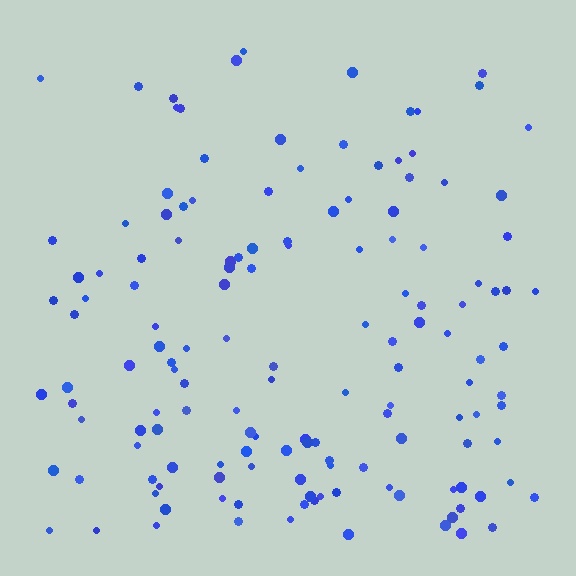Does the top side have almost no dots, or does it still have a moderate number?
Still a moderate number, just noticeably fewer than the bottom.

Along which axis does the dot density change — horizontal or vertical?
Vertical.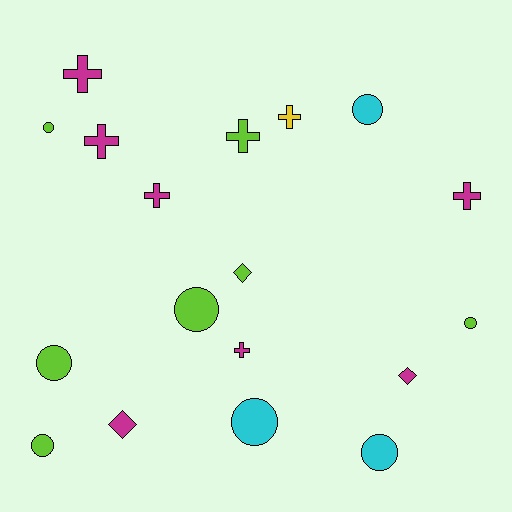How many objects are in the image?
There are 18 objects.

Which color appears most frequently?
Magenta, with 7 objects.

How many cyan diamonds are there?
There are no cyan diamonds.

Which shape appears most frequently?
Circle, with 8 objects.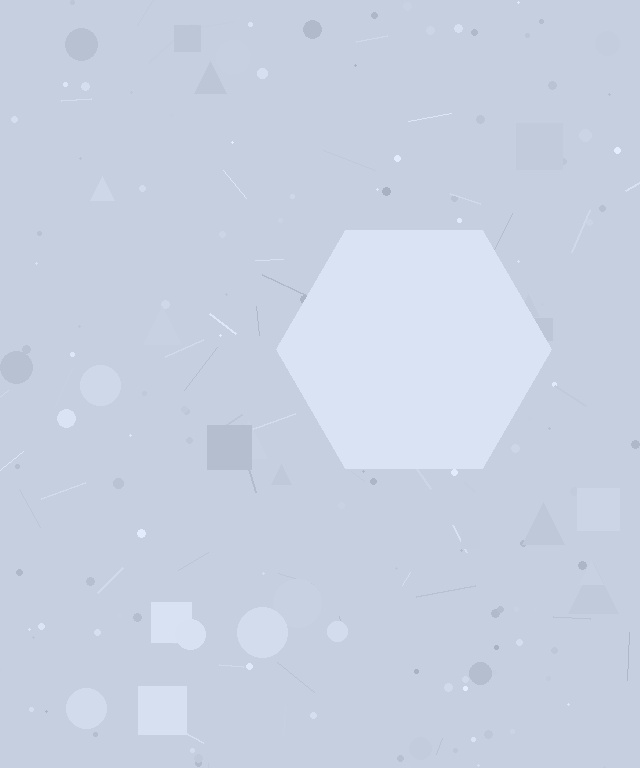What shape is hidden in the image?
A hexagon is hidden in the image.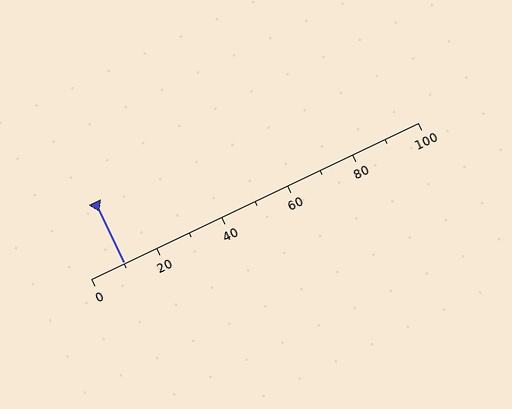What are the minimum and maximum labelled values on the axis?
The axis runs from 0 to 100.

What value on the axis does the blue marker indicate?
The marker indicates approximately 10.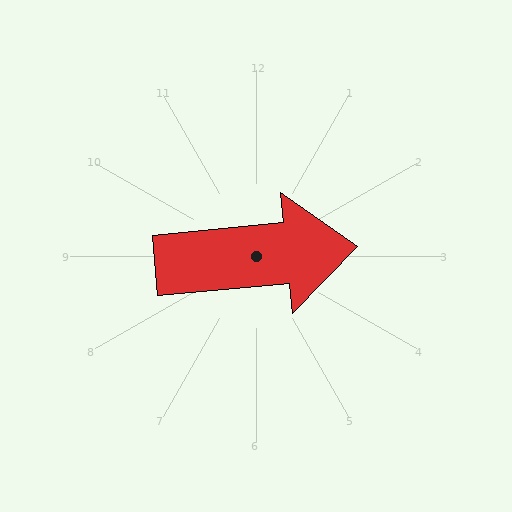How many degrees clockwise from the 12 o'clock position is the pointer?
Approximately 85 degrees.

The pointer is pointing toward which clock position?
Roughly 3 o'clock.